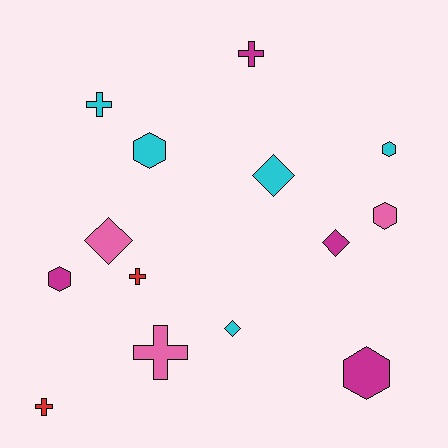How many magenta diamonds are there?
There is 1 magenta diamond.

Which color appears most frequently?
Cyan, with 5 objects.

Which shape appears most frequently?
Cross, with 5 objects.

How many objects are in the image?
There are 14 objects.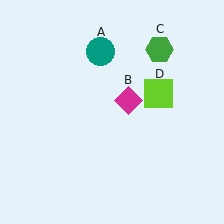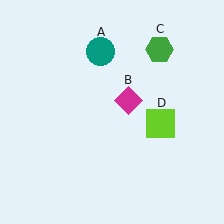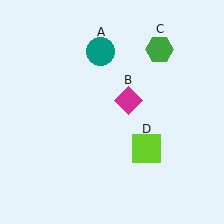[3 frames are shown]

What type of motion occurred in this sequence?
The lime square (object D) rotated clockwise around the center of the scene.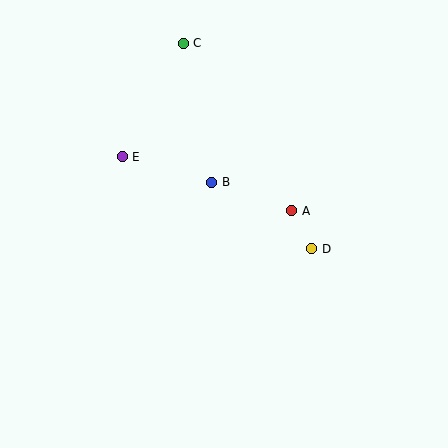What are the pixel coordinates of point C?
Point C is at (183, 43).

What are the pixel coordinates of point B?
Point B is at (212, 182).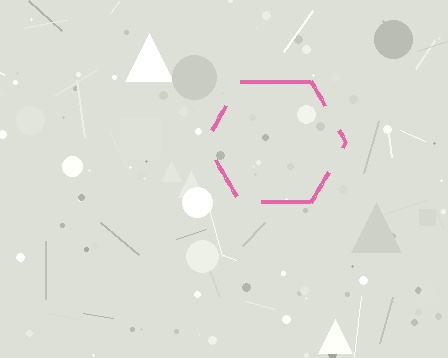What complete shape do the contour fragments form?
The contour fragments form a hexagon.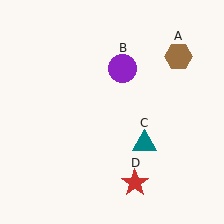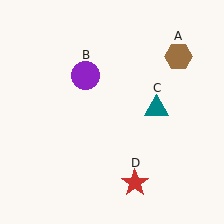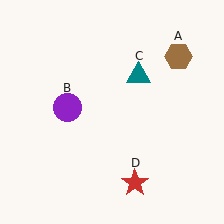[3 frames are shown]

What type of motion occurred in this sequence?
The purple circle (object B), teal triangle (object C) rotated counterclockwise around the center of the scene.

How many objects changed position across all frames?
2 objects changed position: purple circle (object B), teal triangle (object C).